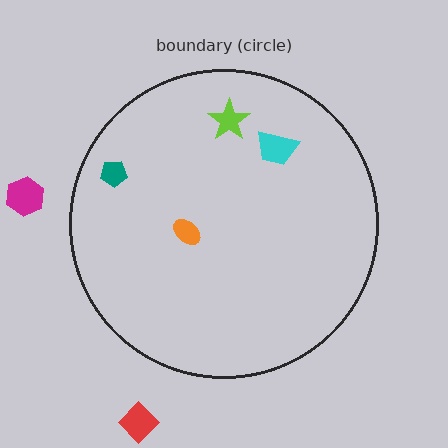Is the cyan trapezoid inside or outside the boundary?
Inside.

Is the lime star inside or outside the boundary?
Inside.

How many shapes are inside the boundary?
4 inside, 2 outside.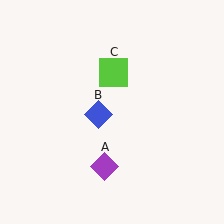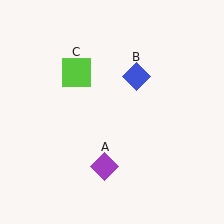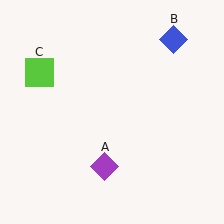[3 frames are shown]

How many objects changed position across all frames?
2 objects changed position: blue diamond (object B), lime square (object C).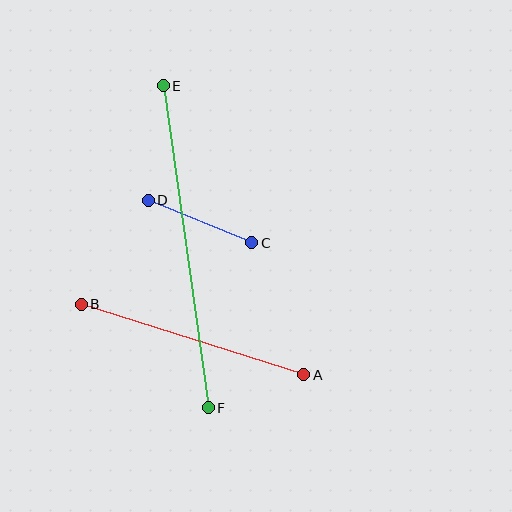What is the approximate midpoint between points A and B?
The midpoint is at approximately (192, 339) pixels.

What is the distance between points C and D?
The distance is approximately 112 pixels.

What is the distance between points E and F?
The distance is approximately 325 pixels.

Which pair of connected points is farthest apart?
Points E and F are farthest apart.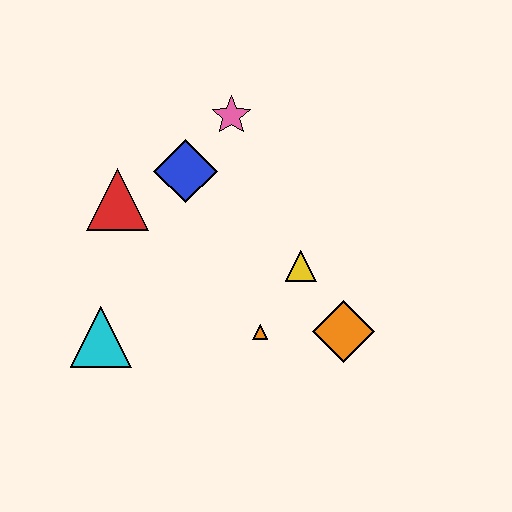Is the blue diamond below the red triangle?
No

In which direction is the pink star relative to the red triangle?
The pink star is to the right of the red triangle.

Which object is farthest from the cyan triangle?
The pink star is farthest from the cyan triangle.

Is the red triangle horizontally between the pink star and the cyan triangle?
Yes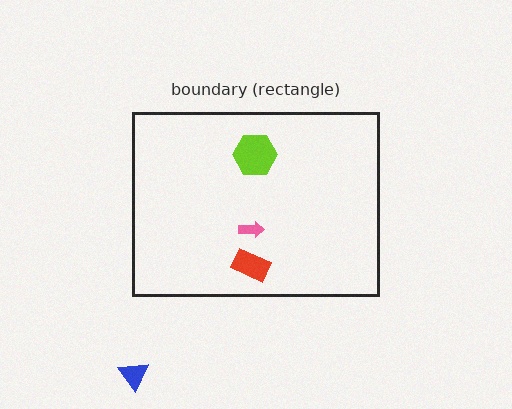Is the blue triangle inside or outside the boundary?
Outside.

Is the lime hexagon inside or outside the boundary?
Inside.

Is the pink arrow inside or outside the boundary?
Inside.